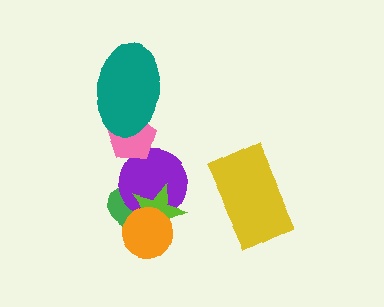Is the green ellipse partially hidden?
Yes, it is partially covered by another shape.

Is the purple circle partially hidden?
Yes, it is partially covered by another shape.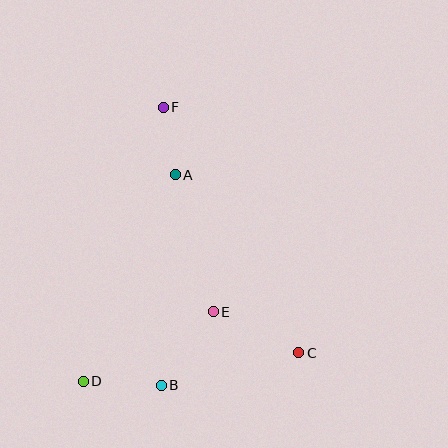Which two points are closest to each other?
Points A and F are closest to each other.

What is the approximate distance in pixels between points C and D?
The distance between C and D is approximately 217 pixels.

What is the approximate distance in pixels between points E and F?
The distance between E and F is approximately 211 pixels.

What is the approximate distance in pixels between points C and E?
The distance between C and E is approximately 95 pixels.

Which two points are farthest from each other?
Points D and F are farthest from each other.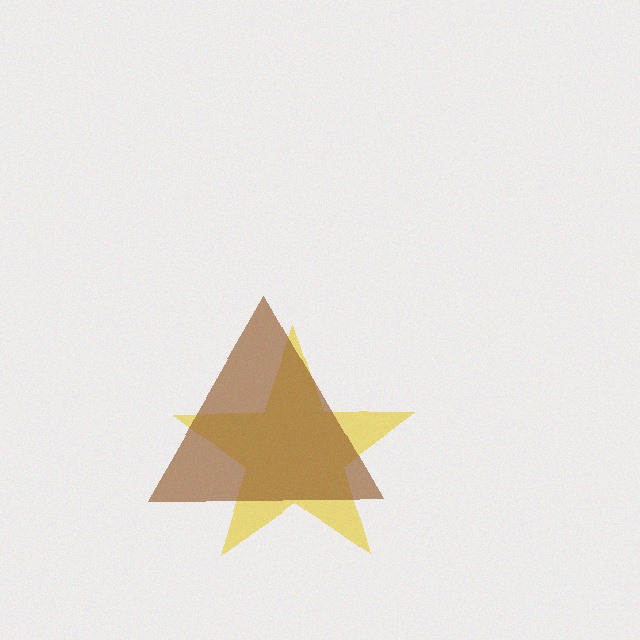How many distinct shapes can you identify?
There are 2 distinct shapes: a yellow star, a brown triangle.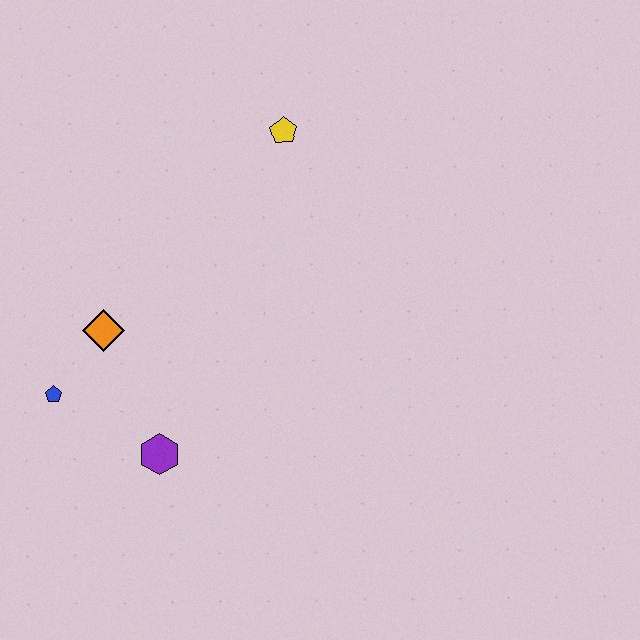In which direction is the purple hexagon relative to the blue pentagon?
The purple hexagon is to the right of the blue pentagon.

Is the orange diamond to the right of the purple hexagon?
No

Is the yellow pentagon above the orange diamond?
Yes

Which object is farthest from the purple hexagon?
The yellow pentagon is farthest from the purple hexagon.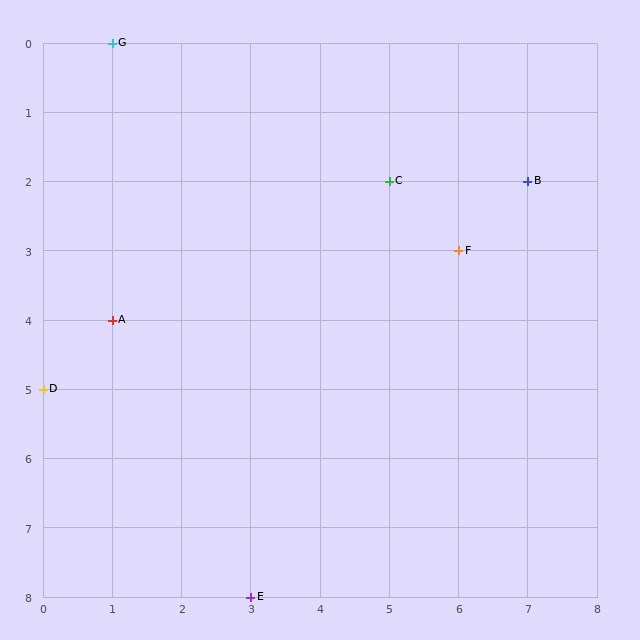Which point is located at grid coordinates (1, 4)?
Point A is at (1, 4).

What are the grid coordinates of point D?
Point D is at grid coordinates (0, 5).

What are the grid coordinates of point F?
Point F is at grid coordinates (6, 3).